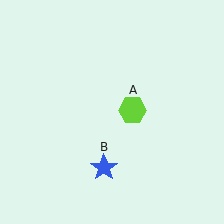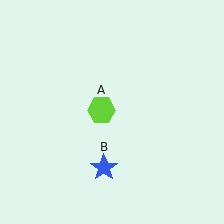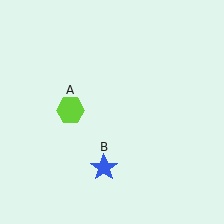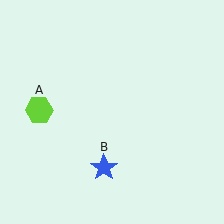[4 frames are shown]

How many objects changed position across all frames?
1 object changed position: lime hexagon (object A).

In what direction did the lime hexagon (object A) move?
The lime hexagon (object A) moved left.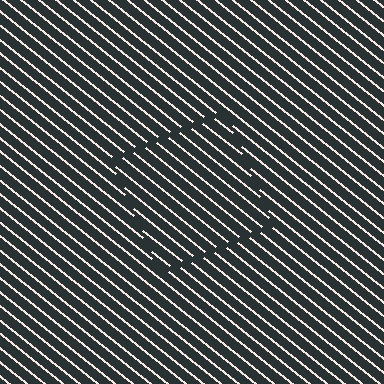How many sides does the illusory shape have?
4 sides — the line-ends trace a square.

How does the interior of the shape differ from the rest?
The interior of the shape contains the same grating, shifted by half a period — the contour is defined by the phase discontinuity where line-ends from the inner and outer gratings abut.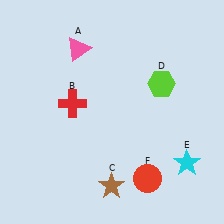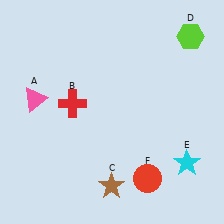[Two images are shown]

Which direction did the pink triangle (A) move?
The pink triangle (A) moved down.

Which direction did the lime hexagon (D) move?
The lime hexagon (D) moved up.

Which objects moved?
The objects that moved are: the pink triangle (A), the lime hexagon (D).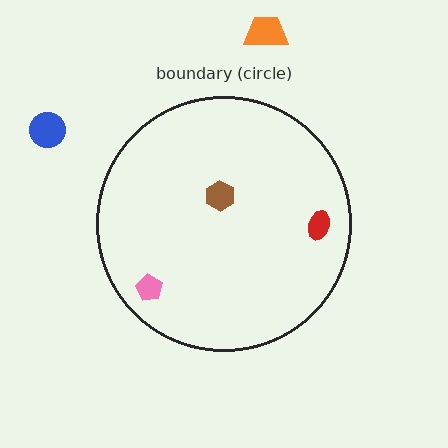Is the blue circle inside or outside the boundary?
Outside.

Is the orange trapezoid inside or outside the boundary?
Outside.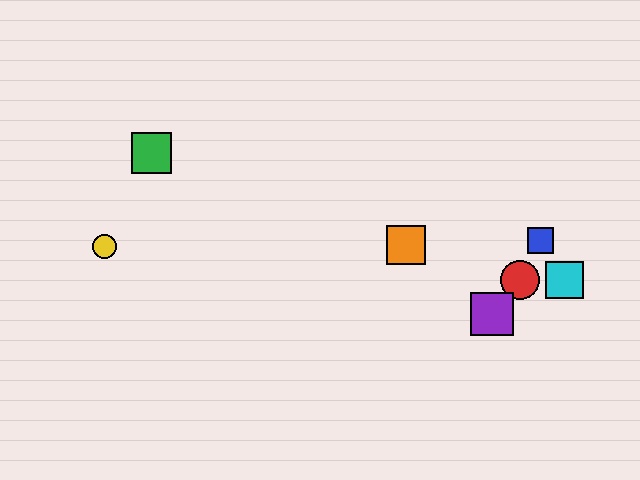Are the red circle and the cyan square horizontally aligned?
Yes, both are at y≈280.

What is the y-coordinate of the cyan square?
The cyan square is at y≈280.